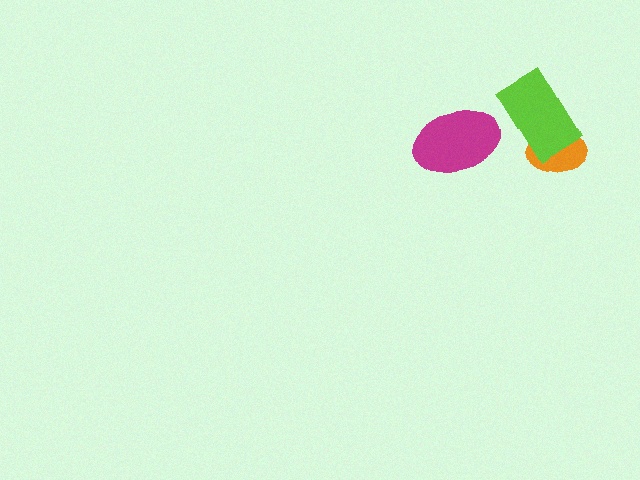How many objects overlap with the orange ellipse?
1 object overlaps with the orange ellipse.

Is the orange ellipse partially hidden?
Yes, it is partially covered by another shape.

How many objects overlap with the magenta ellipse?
0 objects overlap with the magenta ellipse.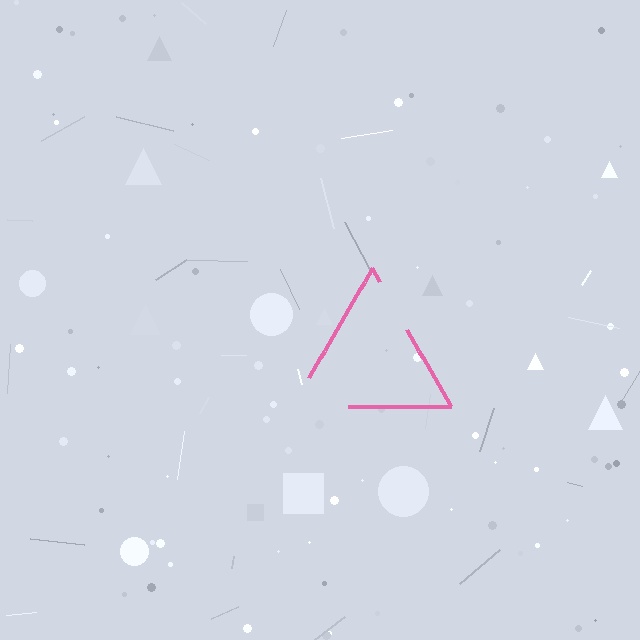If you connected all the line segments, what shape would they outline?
They would outline a triangle.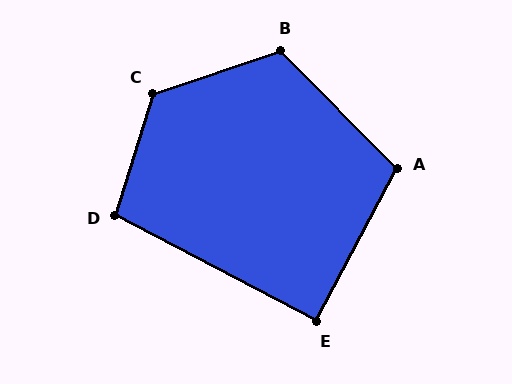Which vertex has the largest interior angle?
C, at approximately 125 degrees.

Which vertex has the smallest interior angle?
E, at approximately 90 degrees.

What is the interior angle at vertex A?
Approximately 107 degrees (obtuse).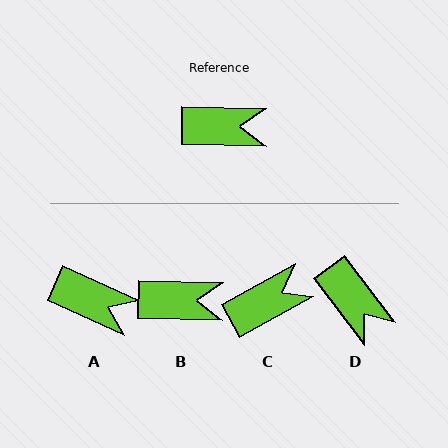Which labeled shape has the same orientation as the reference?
B.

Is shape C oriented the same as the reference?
No, it is off by about 30 degrees.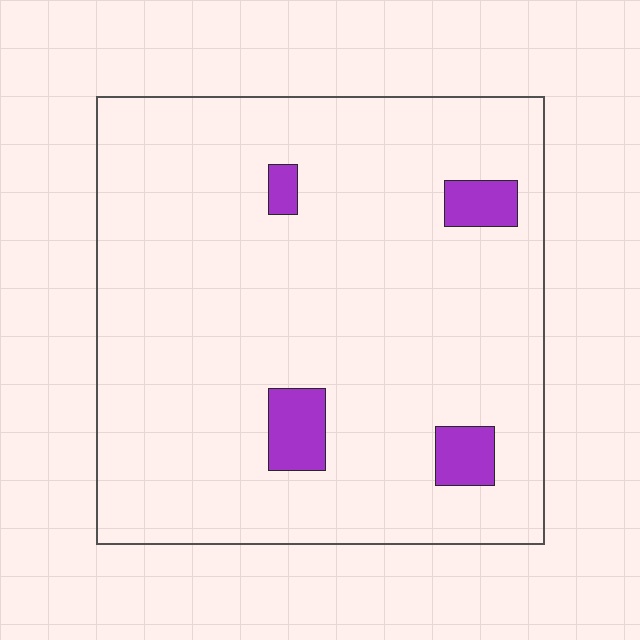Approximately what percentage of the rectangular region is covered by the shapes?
Approximately 5%.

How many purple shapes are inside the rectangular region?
4.